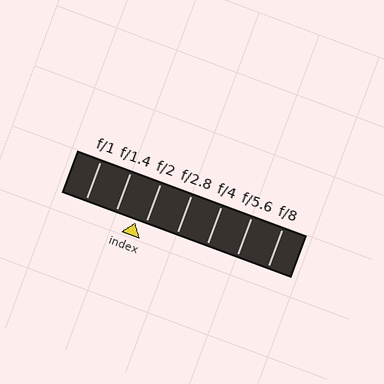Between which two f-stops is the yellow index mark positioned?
The index mark is between f/1.4 and f/2.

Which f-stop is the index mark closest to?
The index mark is closest to f/2.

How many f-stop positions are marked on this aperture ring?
There are 7 f-stop positions marked.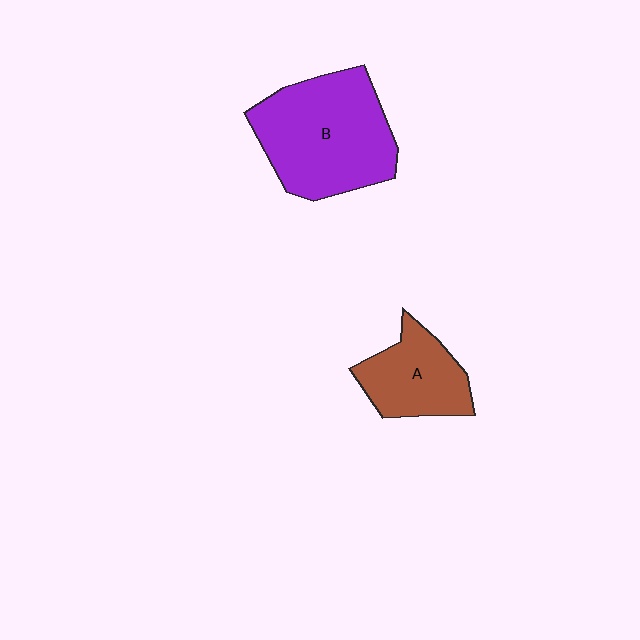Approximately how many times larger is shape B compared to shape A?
Approximately 1.8 times.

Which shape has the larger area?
Shape B (purple).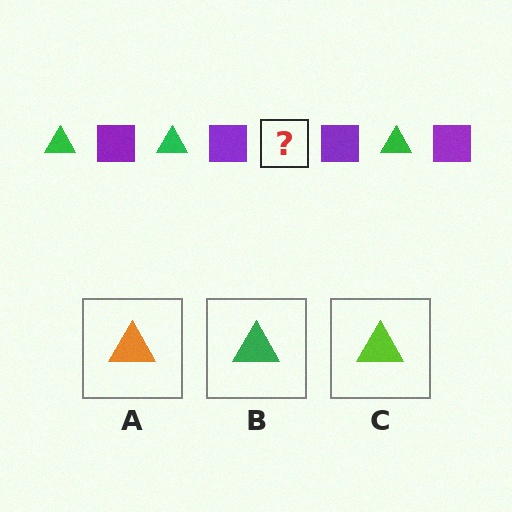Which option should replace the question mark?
Option B.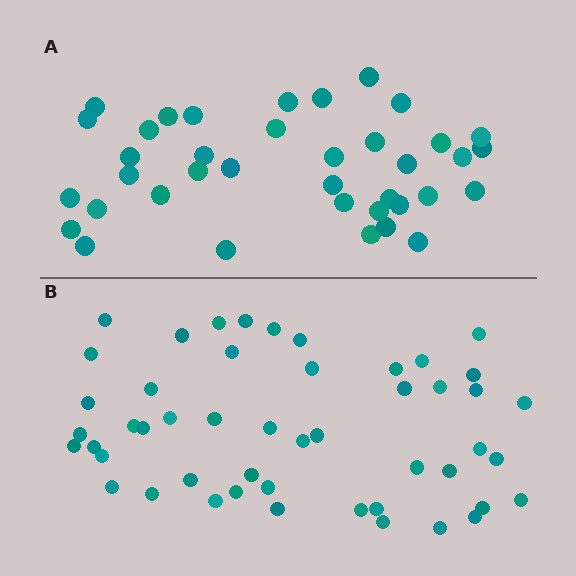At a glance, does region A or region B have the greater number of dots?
Region B (the bottom region) has more dots.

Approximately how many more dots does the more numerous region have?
Region B has roughly 12 or so more dots than region A.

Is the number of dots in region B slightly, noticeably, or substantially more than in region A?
Region B has noticeably more, but not dramatically so. The ratio is roughly 1.3 to 1.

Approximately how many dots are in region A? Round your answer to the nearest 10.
About 40 dots. (The exact count is 38, which rounds to 40.)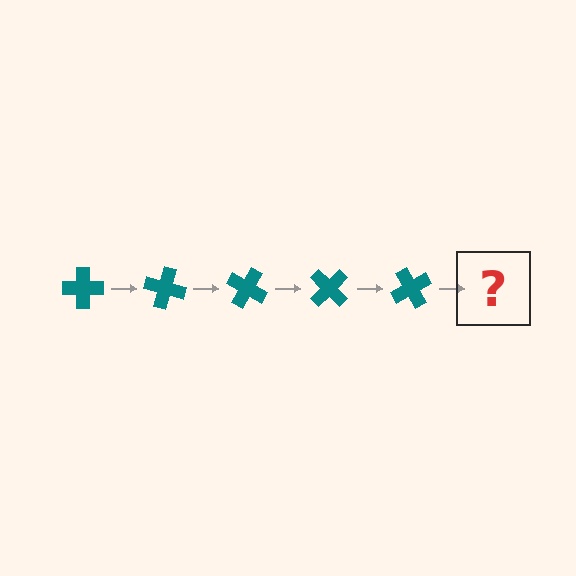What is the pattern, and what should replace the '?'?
The pattern is that the cross rotates 15 degrees each step. The '?' should be a teal cross rotated 75 degrees.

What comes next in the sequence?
The next element should be a teal cross rotated 75 degrees.